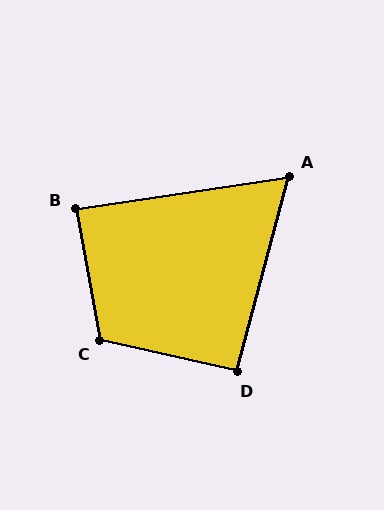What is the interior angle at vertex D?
Approximately 92 degrees (approximately right).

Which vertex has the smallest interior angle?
A, at approximately 66 degrees.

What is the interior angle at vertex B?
Approximately 88 degrees (approximately right).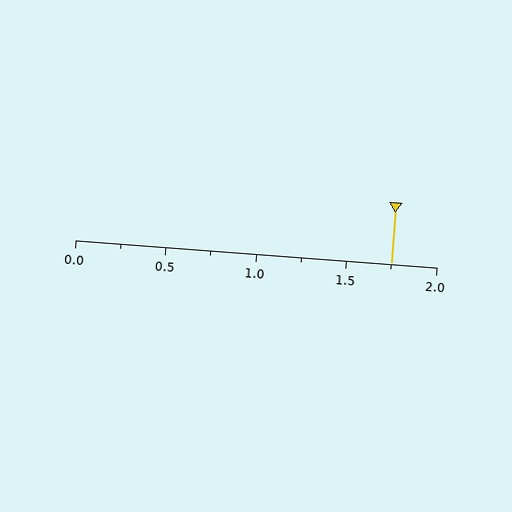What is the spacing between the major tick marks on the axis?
The major ticks are spaced 0.5 apart.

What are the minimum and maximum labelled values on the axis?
The axis runs from 0.0 to 2.0.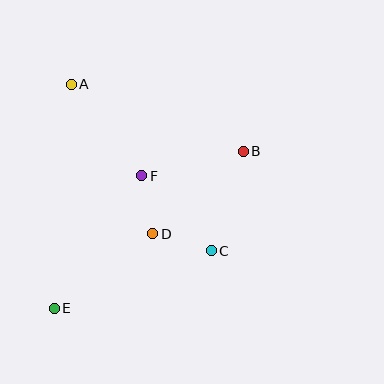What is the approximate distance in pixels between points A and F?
The distance between A and F is approximately 115 pixels.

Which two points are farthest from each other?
Points B and E are farthest from each other.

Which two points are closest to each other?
Points D and F are closest to each other.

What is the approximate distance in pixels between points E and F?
The distance between E and F is approximately 159 pixels.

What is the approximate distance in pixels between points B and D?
The distance between B and D is approximately 122 pixels.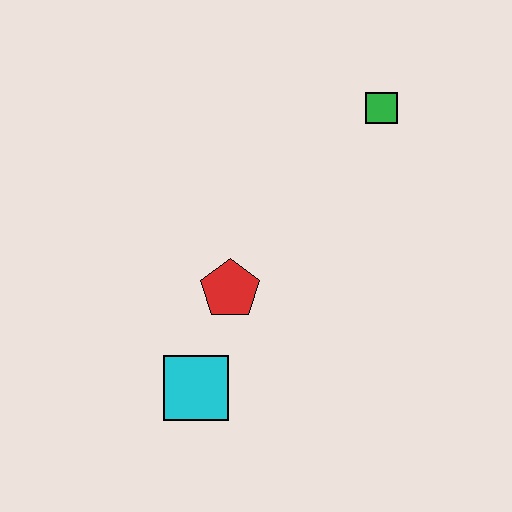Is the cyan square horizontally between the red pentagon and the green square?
No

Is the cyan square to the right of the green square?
No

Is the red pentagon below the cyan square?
No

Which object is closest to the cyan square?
The red pentagon is closest to the cyan square.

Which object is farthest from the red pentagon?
The green square is farthest from the red pentagon.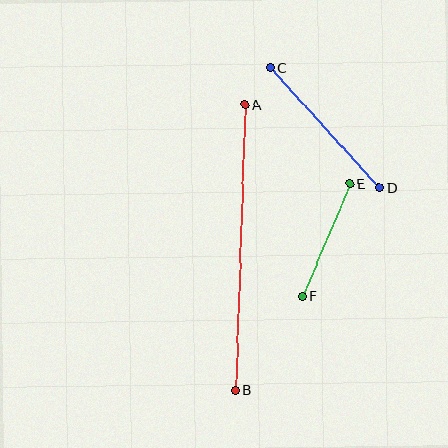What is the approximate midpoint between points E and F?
The midpoint is at approximately (326, 240) pixels.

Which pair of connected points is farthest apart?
Points A and B are farthest apart.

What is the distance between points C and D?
The distance is approximately 162 pixels.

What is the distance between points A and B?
The distance is approximately 286 pixels.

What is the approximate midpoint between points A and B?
The midpoint is at approximately (240, 247) pixels.